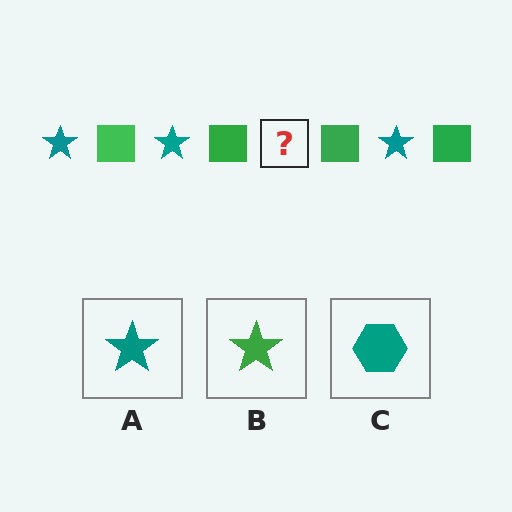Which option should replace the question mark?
Option A.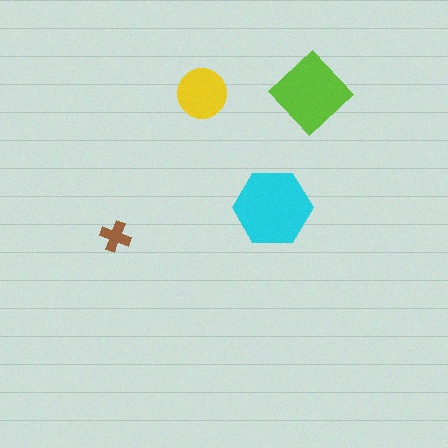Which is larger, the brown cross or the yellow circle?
The yellow circle.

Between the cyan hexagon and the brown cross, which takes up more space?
The cyan hexagon.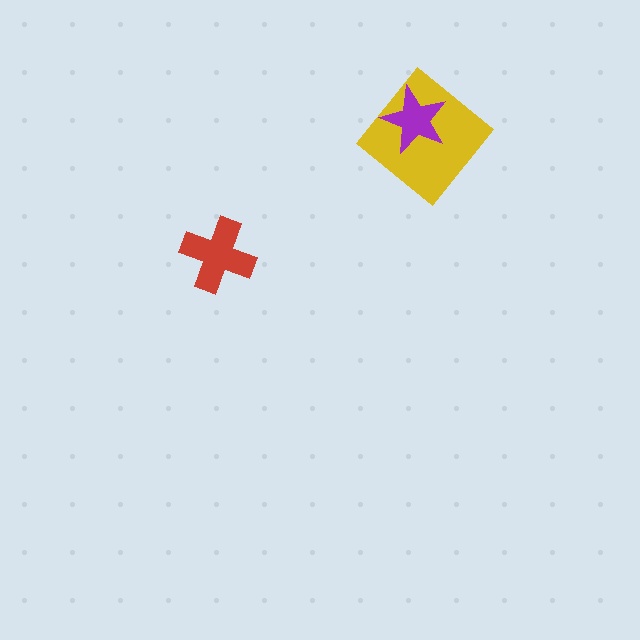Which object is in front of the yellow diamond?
The purple star is in front of the yellow diamond.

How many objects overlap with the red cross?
0 objects overlap with the red cross.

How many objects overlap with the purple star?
1 object overlaps with the purple star.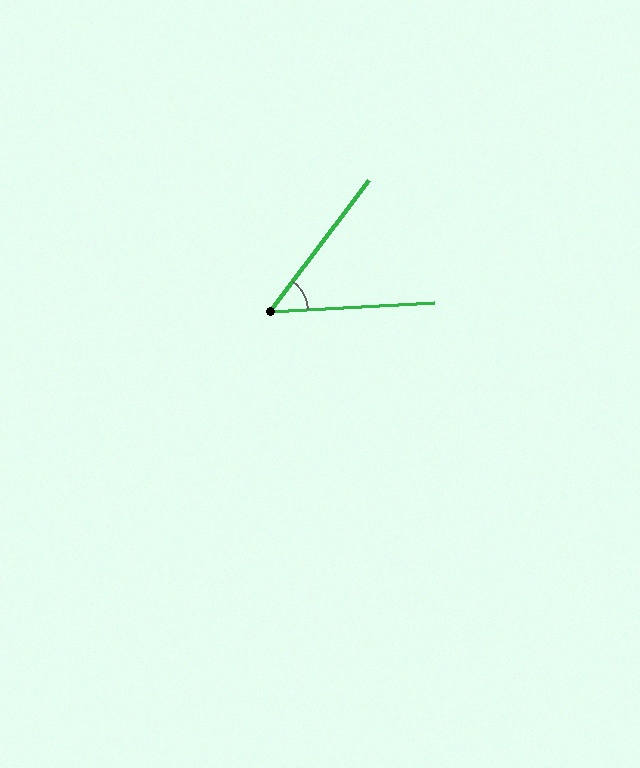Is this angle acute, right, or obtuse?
It is acute.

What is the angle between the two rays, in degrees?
Approximately 50 degrees.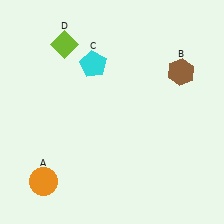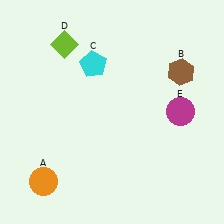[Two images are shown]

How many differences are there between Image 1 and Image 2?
There is 1 difference between the two images.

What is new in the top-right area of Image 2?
A magenta circle (E) was added in the top-right area of Image 2.